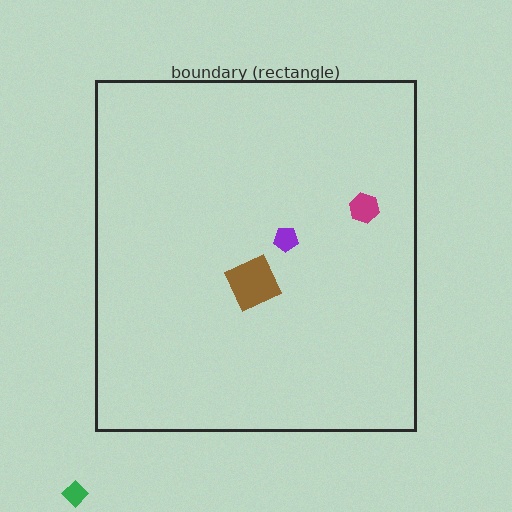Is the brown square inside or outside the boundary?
Inside.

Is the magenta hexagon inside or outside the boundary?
Inside.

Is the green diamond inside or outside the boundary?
Outside.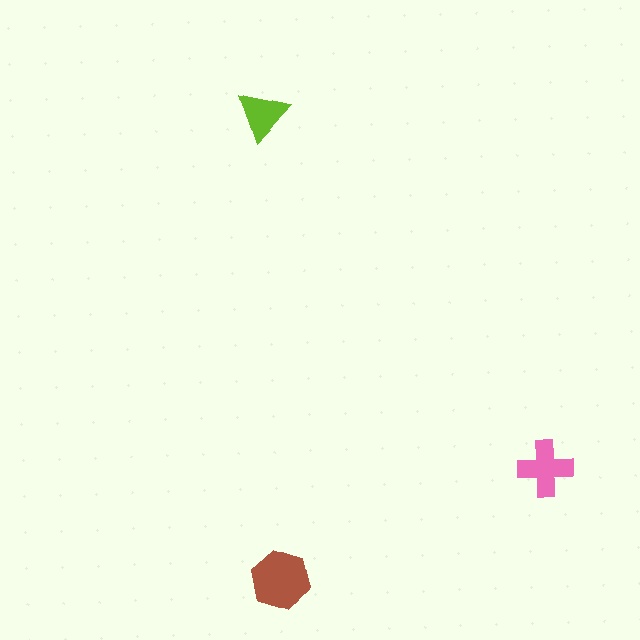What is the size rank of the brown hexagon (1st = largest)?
1st.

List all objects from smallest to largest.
The lime triangle, the pink cross, the brown hexagon.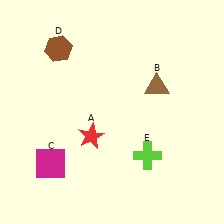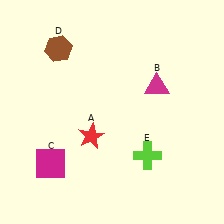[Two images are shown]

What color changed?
The triangle (B) changed from brown in Image 1 to magenta in Image 2.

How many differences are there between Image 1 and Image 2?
There is 1 difference between the two images.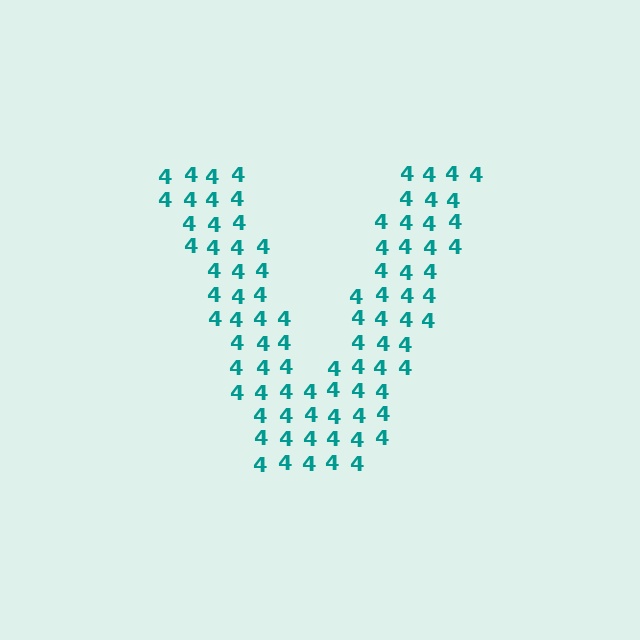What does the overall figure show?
The overall figure shows the letter V.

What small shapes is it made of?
It is made of small digit 4's.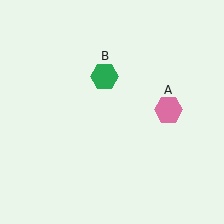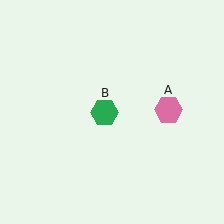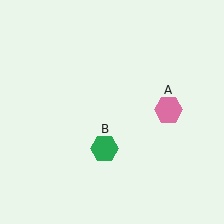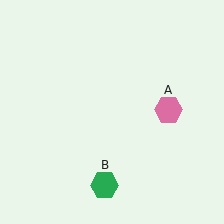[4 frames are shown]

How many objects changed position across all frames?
1 object changed position: green hexagon (object B).